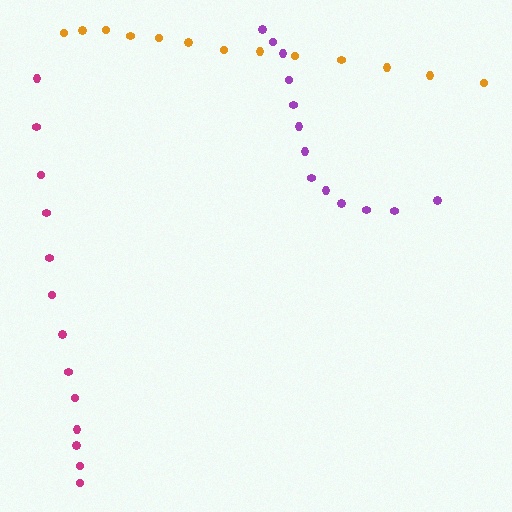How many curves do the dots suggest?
There are 3 distinct paths.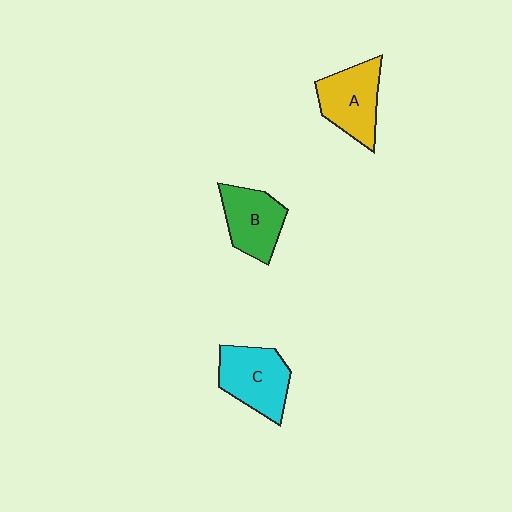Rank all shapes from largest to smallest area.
From largest to smallest: C (cyan), A (yellow), B (green).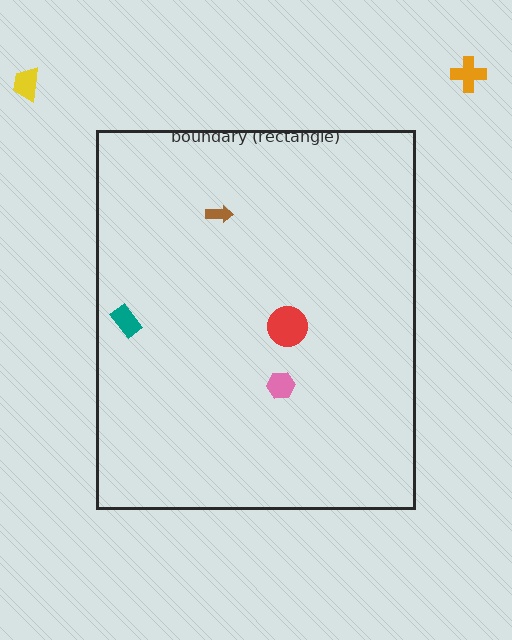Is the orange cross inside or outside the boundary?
Outside.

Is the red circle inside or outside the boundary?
Inside.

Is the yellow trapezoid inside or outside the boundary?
Outside.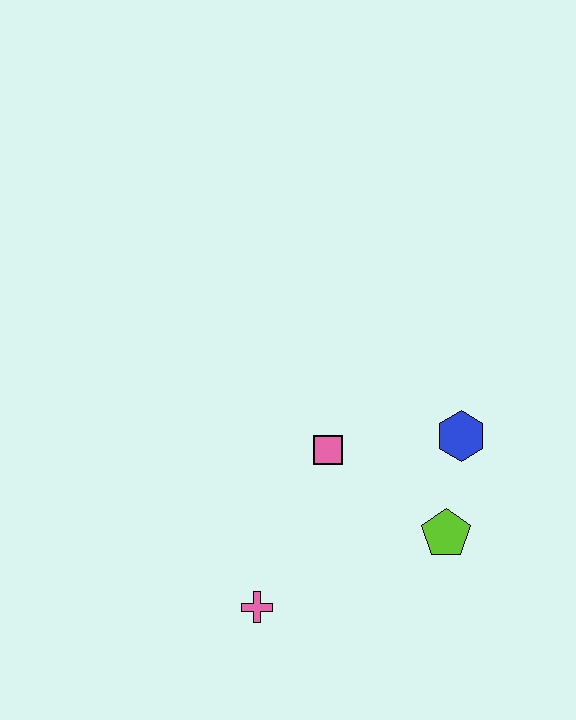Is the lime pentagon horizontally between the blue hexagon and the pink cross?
Yes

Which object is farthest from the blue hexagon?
The pink cross is farthest from the blue hexagon.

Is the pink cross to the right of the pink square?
No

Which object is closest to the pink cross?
The pink square is closest to the pink cross.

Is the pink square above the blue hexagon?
No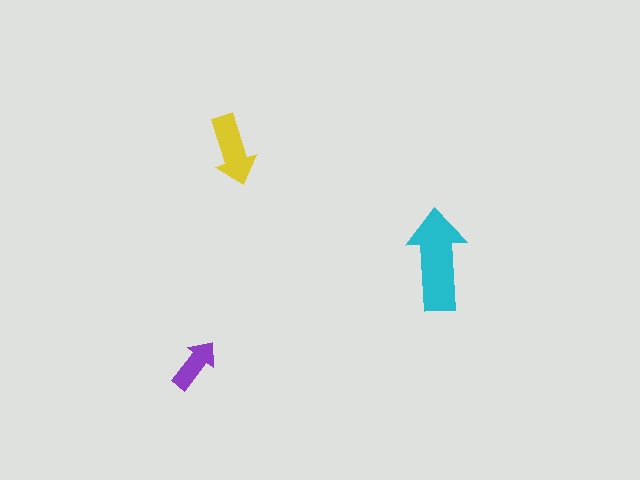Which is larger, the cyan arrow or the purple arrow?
The cyan one.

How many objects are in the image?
There are 3 objects in the image.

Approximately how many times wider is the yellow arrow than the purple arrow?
About 1.5 times wider.